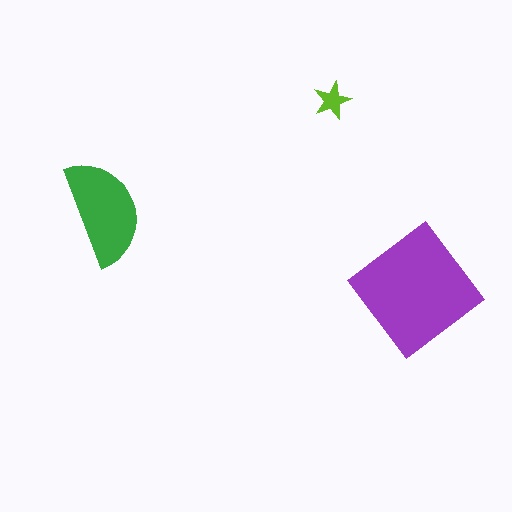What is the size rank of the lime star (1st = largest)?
3rd.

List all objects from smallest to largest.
The lime star, the green semicircle, the purple diamond.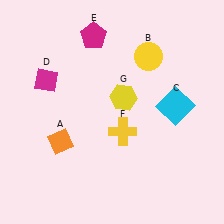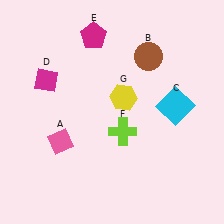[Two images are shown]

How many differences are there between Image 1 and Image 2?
There are 3 differences between the two images.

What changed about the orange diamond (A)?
In Image 1, A is orange. In Image 2, it changed to pink.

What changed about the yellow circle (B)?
In Image 1, B is yellow. In Image 2, it changed to brown.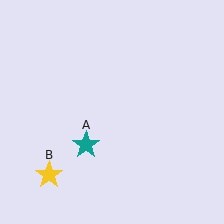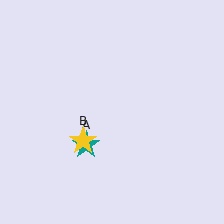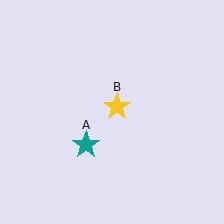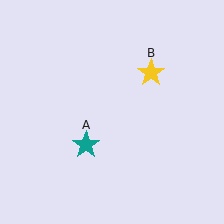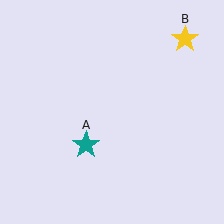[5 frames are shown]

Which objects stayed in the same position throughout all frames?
Teal star (object A) remained stationary.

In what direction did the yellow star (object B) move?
The yellow star (object B) moved up and to the right.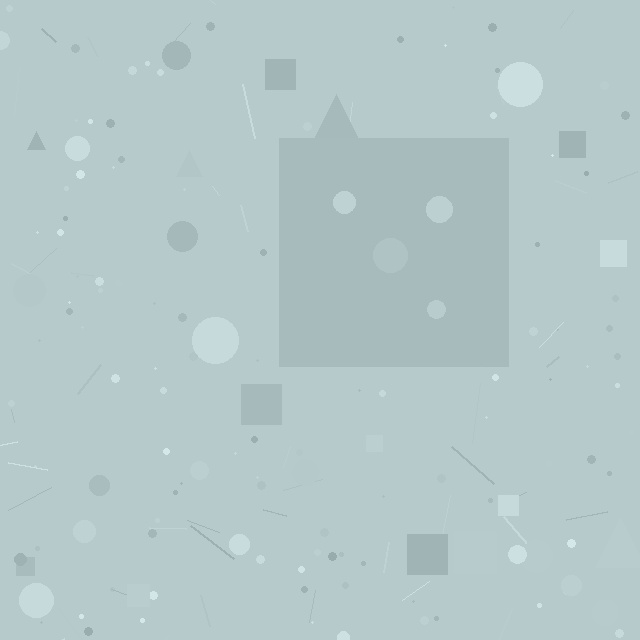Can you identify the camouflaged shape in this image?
The camouflaged shape is a square.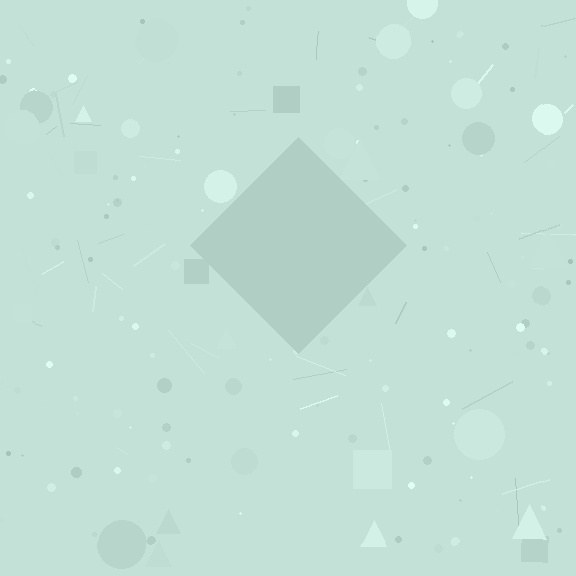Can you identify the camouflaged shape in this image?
The camouflaged shape is a diamond.